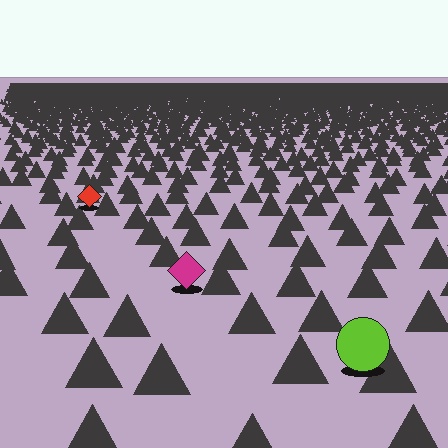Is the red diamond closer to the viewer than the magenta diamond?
No. The magenta diamond is closer — you can tell from the texture gradient: the ground texture is coarser near it.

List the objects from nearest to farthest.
From nearest to farthest: the lime circle, the magenta diamond, the red diamond.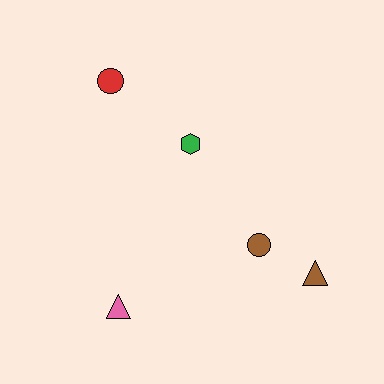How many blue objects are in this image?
There are no blue objects.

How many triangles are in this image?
There are 2 triangles.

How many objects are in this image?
There are 5 objects.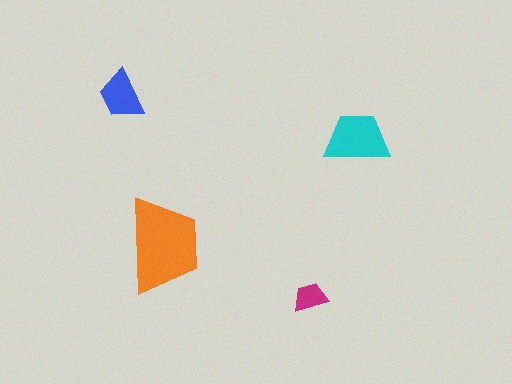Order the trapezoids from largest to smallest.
the orange one, the cyan one, the blue one, the magenta one.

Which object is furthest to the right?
The cyan trapezoid is rightmost.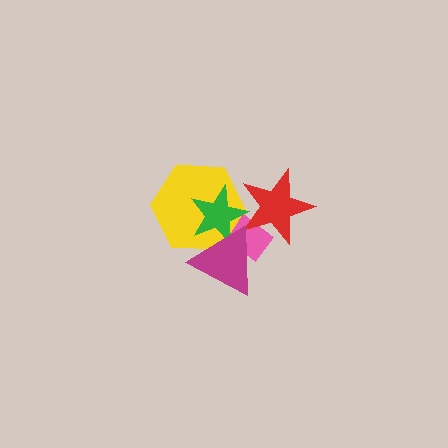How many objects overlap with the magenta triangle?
3 objects overlap with the magenta triangle.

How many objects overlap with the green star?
4 objects overlap with the green star.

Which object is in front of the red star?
The green star is in front of the red star.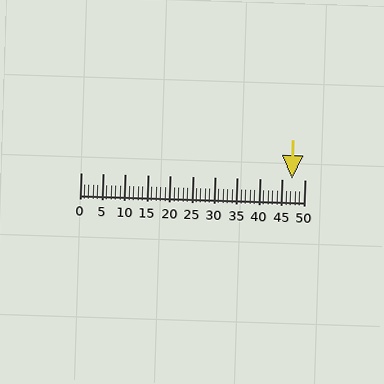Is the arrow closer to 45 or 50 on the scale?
The arrow is closer to 45.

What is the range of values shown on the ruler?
The ruler shows values from 0 to 50.